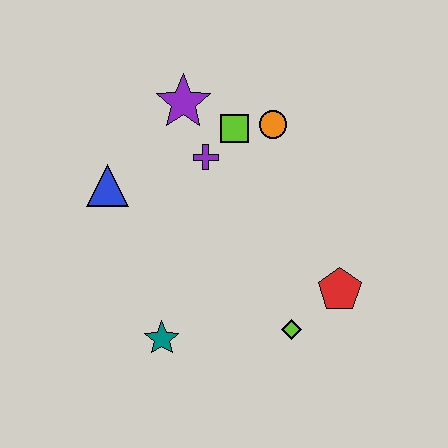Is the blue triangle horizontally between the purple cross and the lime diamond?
No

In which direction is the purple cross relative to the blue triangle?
The purple cross is to the right of the blue triangle.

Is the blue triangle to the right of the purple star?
No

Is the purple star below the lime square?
No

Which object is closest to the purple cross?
The lime square is closest to the purple cross.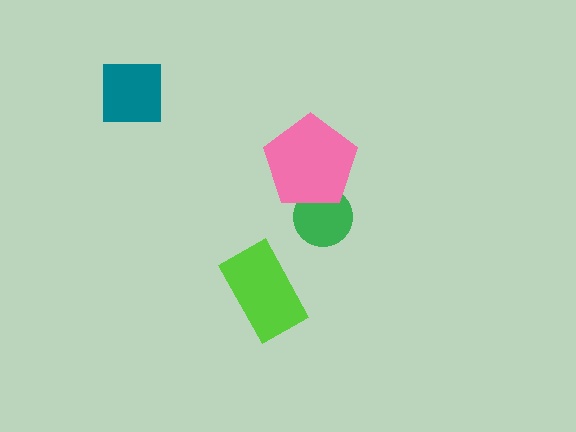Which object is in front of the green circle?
The pink pentagon is in front of the green circle.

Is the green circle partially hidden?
Yes, it is partially covered by another shape.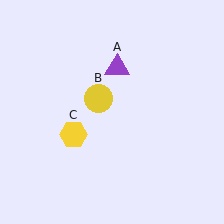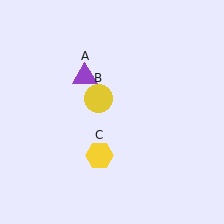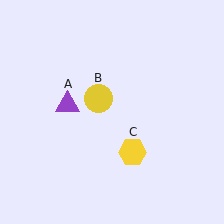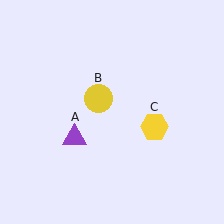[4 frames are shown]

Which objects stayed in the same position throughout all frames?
Yellow circle (object B) remained stationary.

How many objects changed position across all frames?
2 objects changed position: purple triangle (object A), yellow hexagon (object C).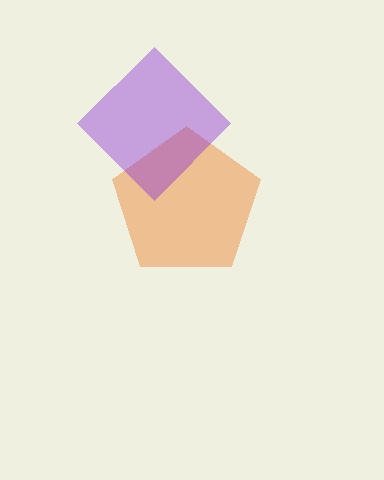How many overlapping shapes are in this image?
There are 2 overlapping shapes in the image.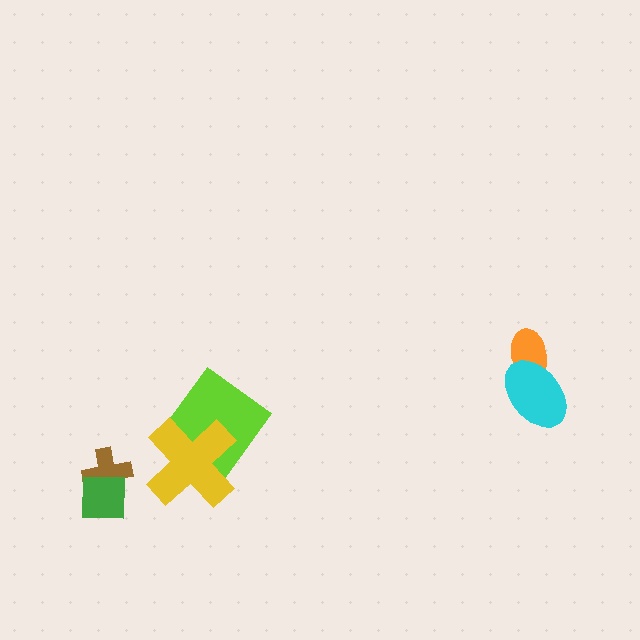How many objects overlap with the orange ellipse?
1 object overlaps with the orange ellipse.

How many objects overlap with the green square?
1 object overlaps with the green square.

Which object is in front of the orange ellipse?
The cyan ellipse is in front of the orange ellipse.